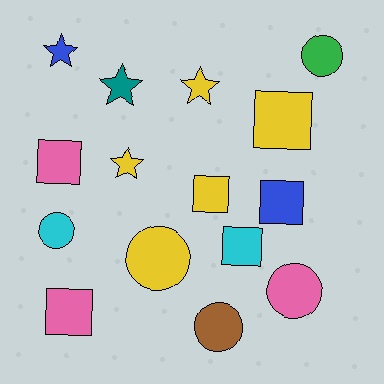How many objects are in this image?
There are 15 objects.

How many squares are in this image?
There are 6 squares.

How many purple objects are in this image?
There are no purple objects.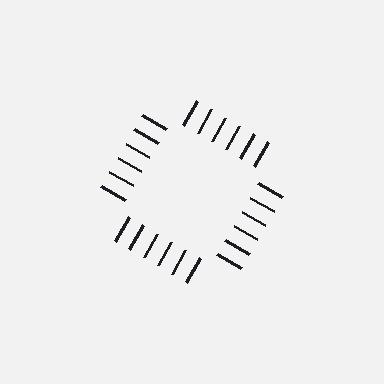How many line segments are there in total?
24 — 6 along each of the 4 edges.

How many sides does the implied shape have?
4 sides — the line-ends trace a square.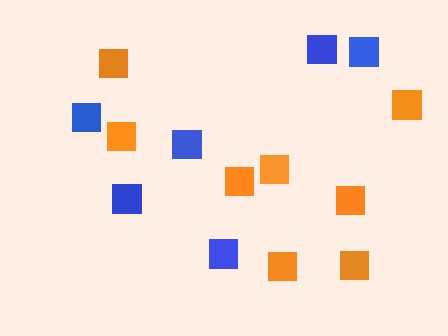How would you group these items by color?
There are 2 groups: one group of blue squares (6) and one group of orange squares (8).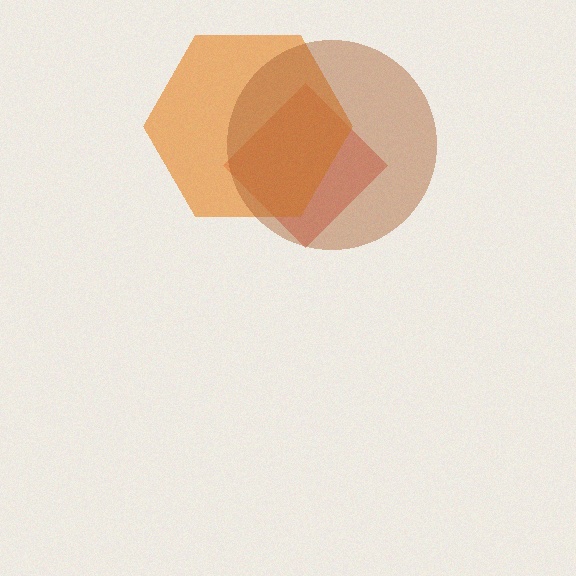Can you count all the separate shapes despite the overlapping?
Yes, there are 3 separate shapes.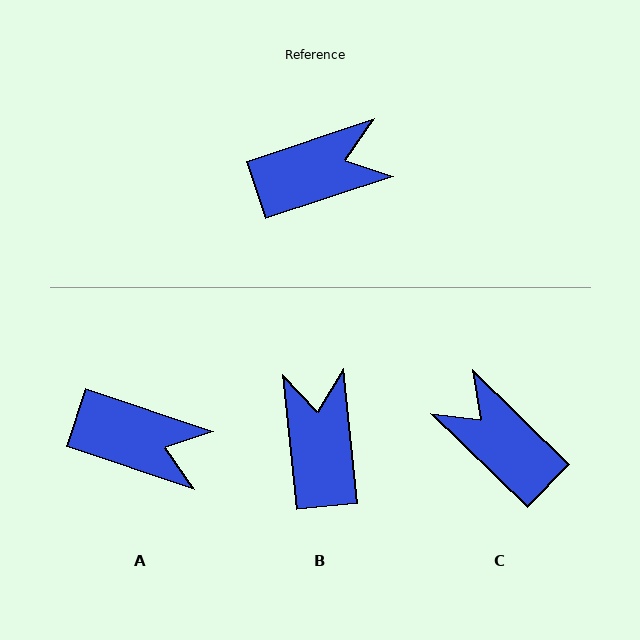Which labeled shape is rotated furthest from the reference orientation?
C, about 118 degrees away.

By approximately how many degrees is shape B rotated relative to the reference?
Approximately 78 degrees counter-clockwise.